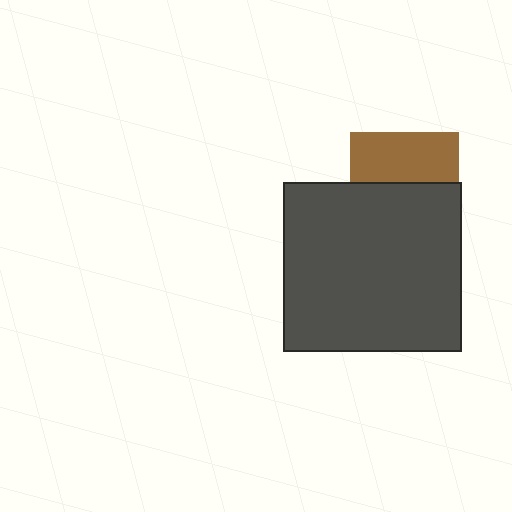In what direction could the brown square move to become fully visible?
The brown square could move up. That would shift it out from behind the dark gray rectangle entirely.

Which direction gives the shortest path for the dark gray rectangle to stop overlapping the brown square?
Moving down gives the shortest separation.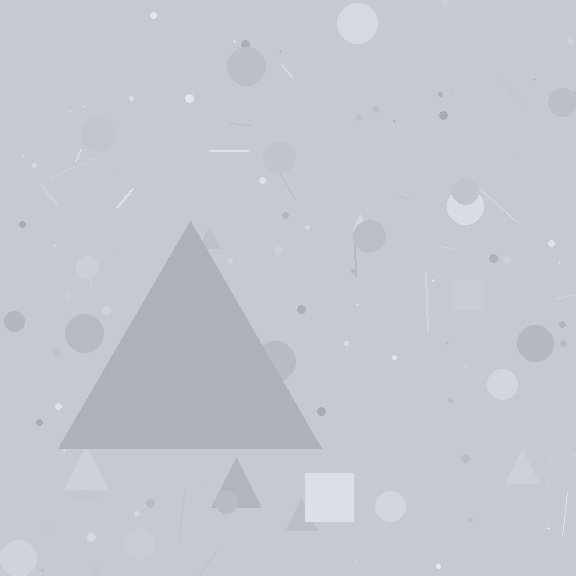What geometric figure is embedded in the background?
A triangle is embedded in the background.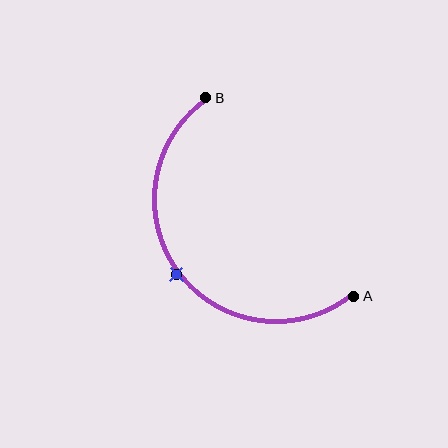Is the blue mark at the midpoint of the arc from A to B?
Yes. The blue mark lies on the arc at equal arc-length from both A and B — it is the arc midpoint.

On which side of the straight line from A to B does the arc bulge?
The arc bulges below and to the left of the straight line connecting A and B.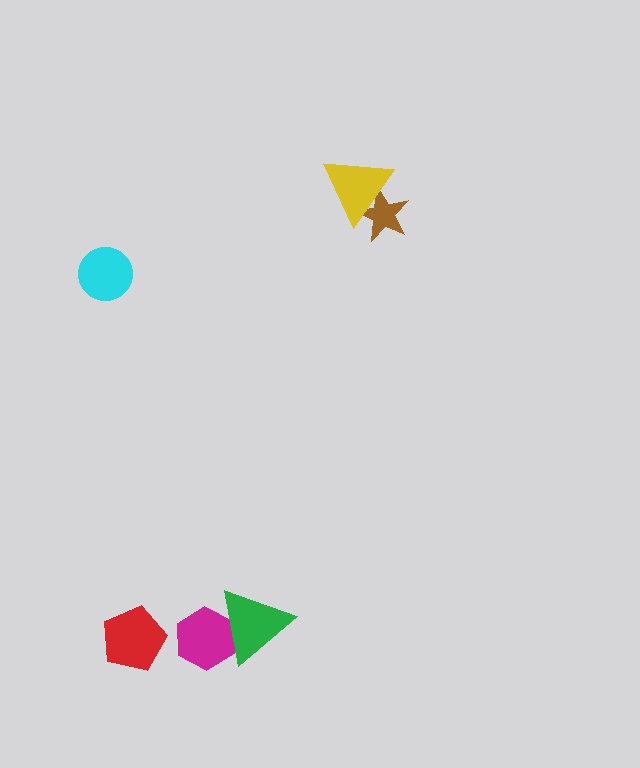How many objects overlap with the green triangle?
1 object overlaps with the green triangle.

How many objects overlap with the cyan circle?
0 objects overlap with the cyan circle.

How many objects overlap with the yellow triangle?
1 object overlaps with the yellow triangle.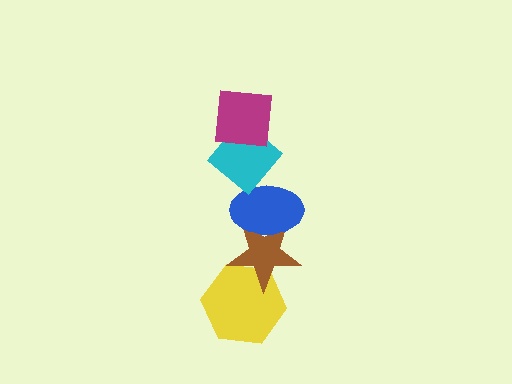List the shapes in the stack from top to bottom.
From top to bottom: the magenta square, the cyan diamond, the blue ellipse, the brown star, the yellow hexagon.